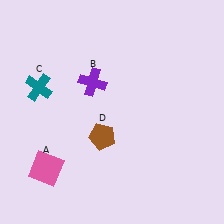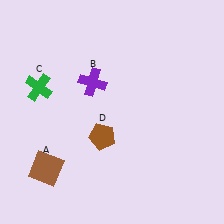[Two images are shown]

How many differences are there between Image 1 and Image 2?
There are 2 differences between the two images.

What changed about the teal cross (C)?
In Image 1, C is teal. In Image 2, it changed to green.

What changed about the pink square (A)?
In Image 1, A is pink. In Image 2, it changed to brown.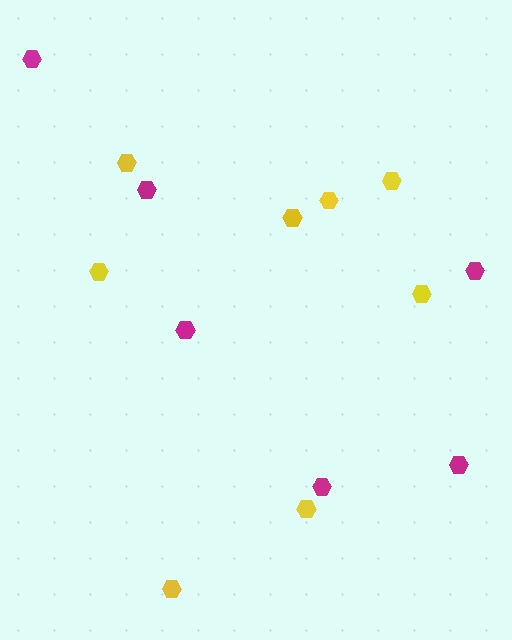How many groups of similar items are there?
There are 2 groups: one group of magenta hexagons (6) and one group of yellow hexagons (8).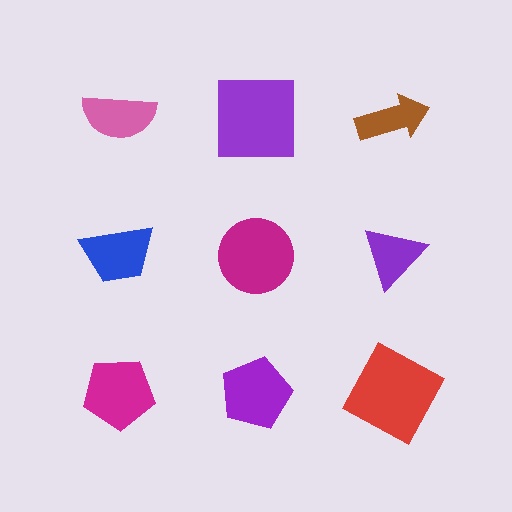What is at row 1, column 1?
A pink semicircle.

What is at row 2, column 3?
A purple triangle.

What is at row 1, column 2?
A purple square.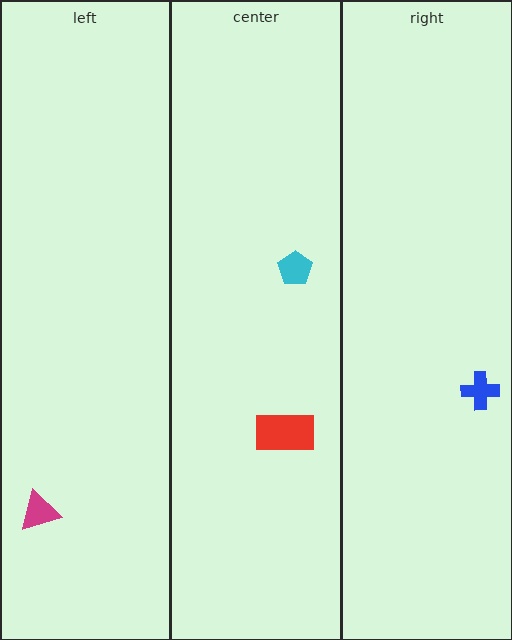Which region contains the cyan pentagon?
The center region.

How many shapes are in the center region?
2.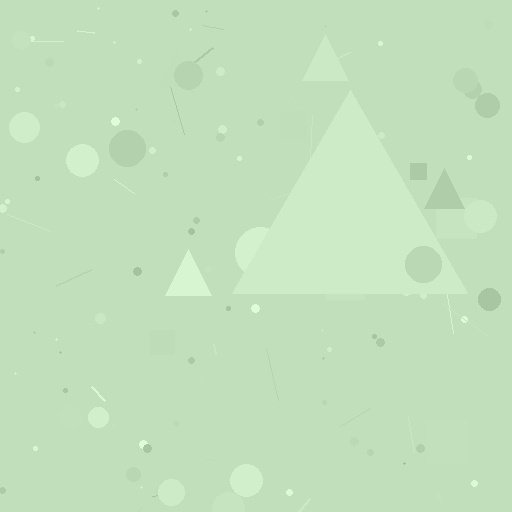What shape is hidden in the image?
A triangle is hidden in the image.